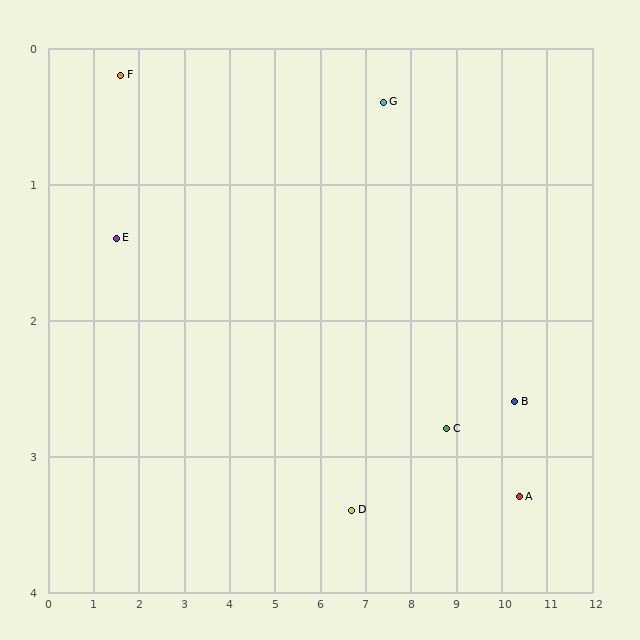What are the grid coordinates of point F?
Point F is at approximately (1.6, 0.2).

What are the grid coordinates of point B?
Point B is at approximately (10.3, 2.6).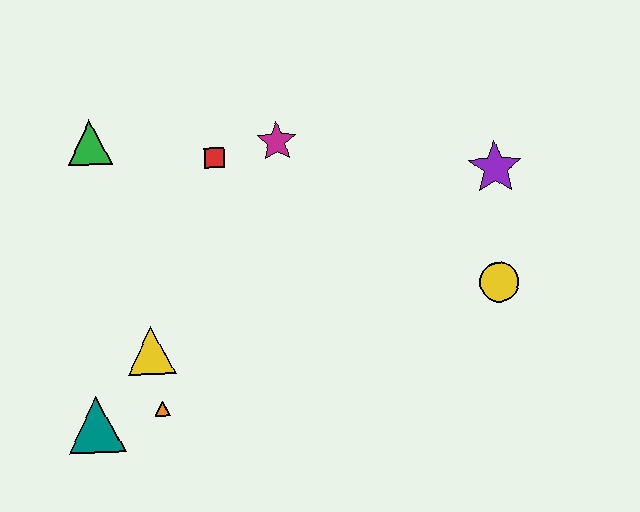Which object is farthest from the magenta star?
The teal triangle is farthest from the magenta star.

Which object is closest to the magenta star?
The red square is closest to the magenta star.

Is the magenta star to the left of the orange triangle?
No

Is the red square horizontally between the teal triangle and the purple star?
Yes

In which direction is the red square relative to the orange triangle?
The red square is above the orange triangle.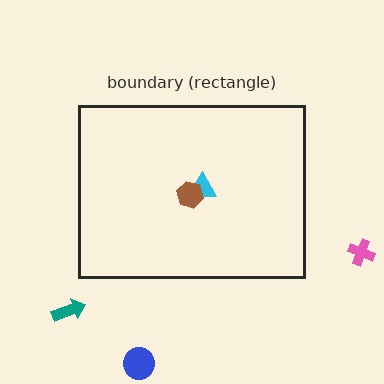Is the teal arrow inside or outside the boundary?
Outside.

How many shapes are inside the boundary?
2 inside, 3 outside.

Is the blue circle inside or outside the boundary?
Outside.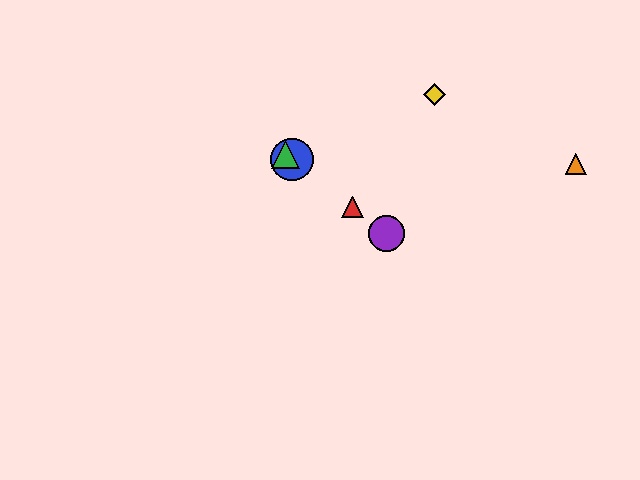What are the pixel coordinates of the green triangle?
The green triangle is at (286, 154).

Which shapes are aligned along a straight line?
The red triangle, the blue circle, the green triangle, the purple circle are aligned along a straight line.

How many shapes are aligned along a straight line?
4 shapes (the red triangle, the blue circle, the green triangle, the purple circle) are aligned along a straight line.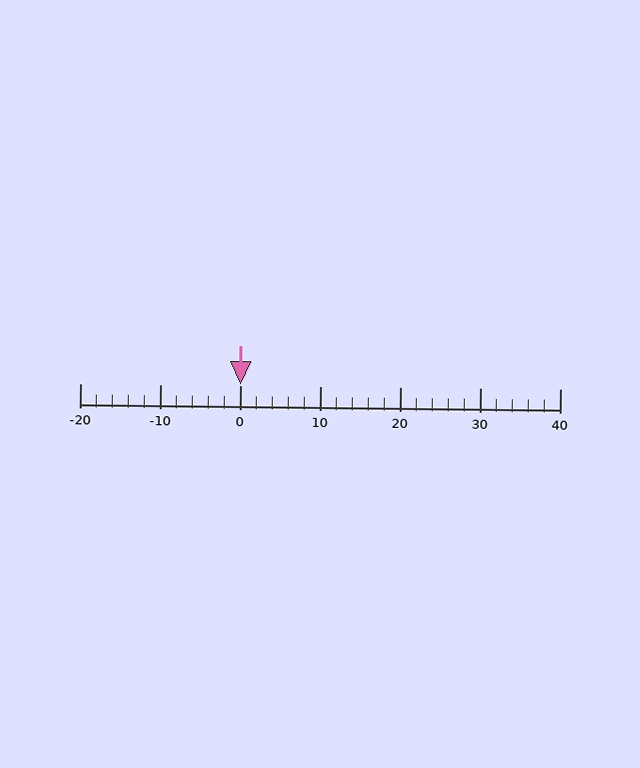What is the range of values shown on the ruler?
The ruler shows values from -20 to 40.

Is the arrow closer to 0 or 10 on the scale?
The arrow is closer to 0.